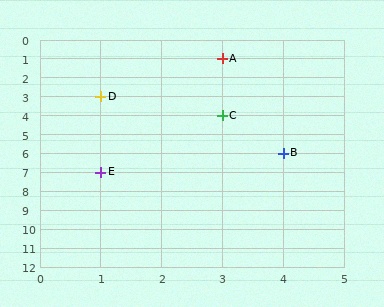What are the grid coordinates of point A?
Point A is at grid coordinates (3, 1).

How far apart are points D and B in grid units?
Points D and B are 3 columns and 3 rows apart (about 4.2 grid units diagonally).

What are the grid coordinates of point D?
Point D is at grid coordinates (1, 3).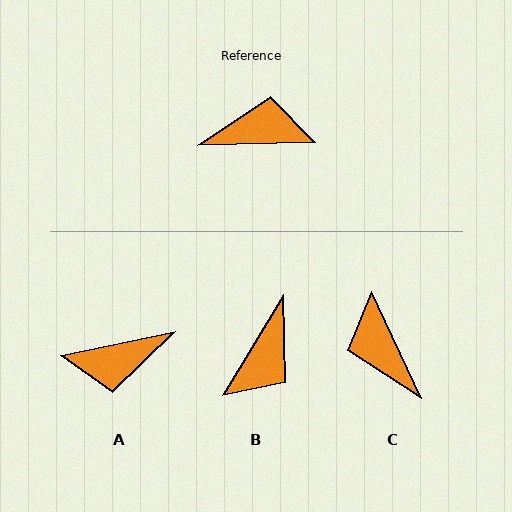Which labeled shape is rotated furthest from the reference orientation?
A, about 169 degrees away.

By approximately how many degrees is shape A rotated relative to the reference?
Approximately 169 degrees clockwise.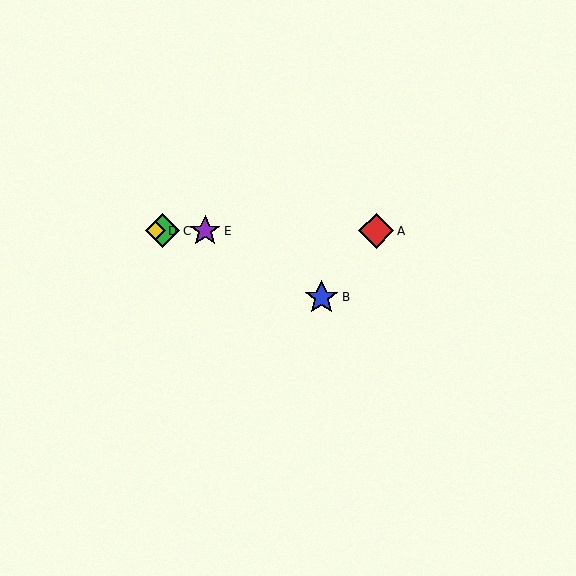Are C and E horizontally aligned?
Yes, both are at y≈231.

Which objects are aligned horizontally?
Objects A, C, D, E are aligned horizontally.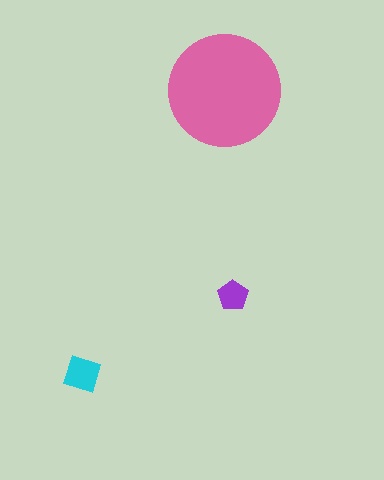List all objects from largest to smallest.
The pink circle, the cyan square, the purple pentagon.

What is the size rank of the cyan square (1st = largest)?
2nd.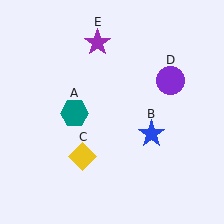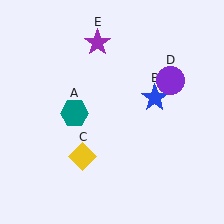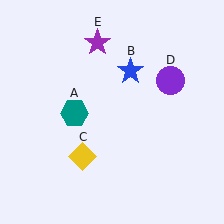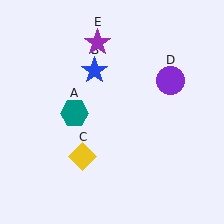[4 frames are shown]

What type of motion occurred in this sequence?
The blue star (object B) rotated counterclockwise around the center of the scene.